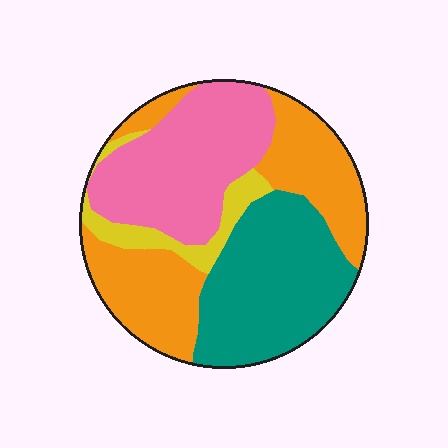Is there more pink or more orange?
Orange.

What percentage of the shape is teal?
Teal takes up about one third (1/3) of the shape.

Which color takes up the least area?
Yellow, at roughly 10%.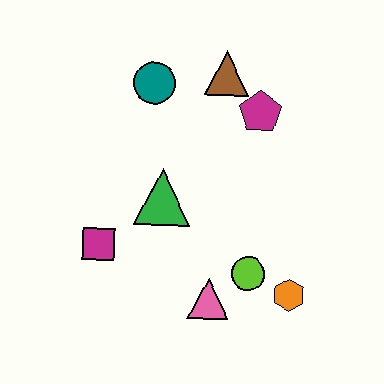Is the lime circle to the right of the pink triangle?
Yes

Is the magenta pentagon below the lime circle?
No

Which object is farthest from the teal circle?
The orange hexagon is farthest from the teal circle.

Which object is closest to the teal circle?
The brown triangle is closest to the teal circle.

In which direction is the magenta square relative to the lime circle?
The magenta square is to the left of the lime circle.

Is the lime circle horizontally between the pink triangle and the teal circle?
No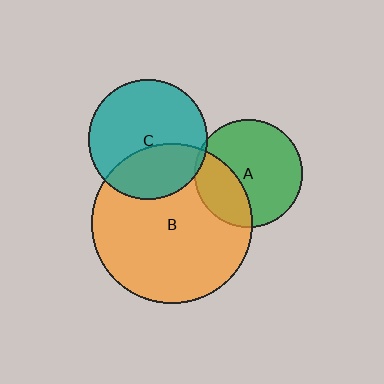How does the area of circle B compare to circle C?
Approximately 1.8 times.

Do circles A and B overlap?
Yes.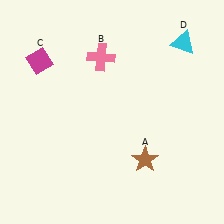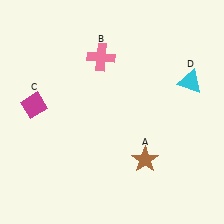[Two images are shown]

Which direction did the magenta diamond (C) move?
The magenta diamond (C) moved down.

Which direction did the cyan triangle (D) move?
The cyan triangle (D) moved down.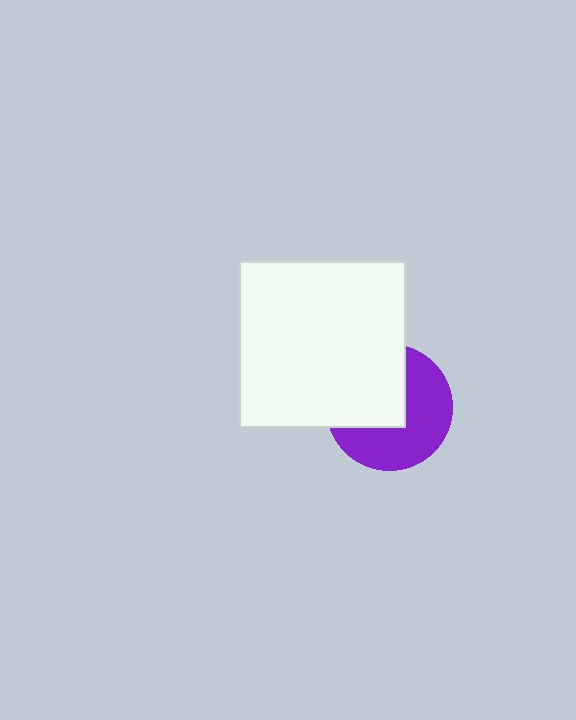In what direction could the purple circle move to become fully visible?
The purple circle could move toward the lower-right. That would shift it out from behind the white square entirely.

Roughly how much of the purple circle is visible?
About half of it is visible (roughly 55%).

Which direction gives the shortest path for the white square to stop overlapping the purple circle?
Moving toward the upper-left gives the shortest separation.